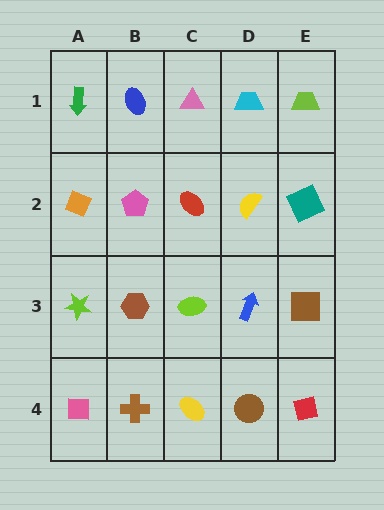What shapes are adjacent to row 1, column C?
A red ellipse (row 2, column C), a blue ellipse (row 1, column B), a cyan trapezoid (row 1, column D).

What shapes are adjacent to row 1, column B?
A pink pentagon (row 2, column B), a green arrow (row 1, column A), a pink triangle (row 1, column C).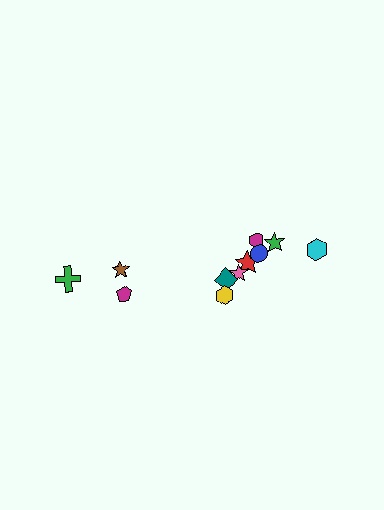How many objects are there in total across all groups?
There are 11 objects.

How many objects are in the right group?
There are 8 objects.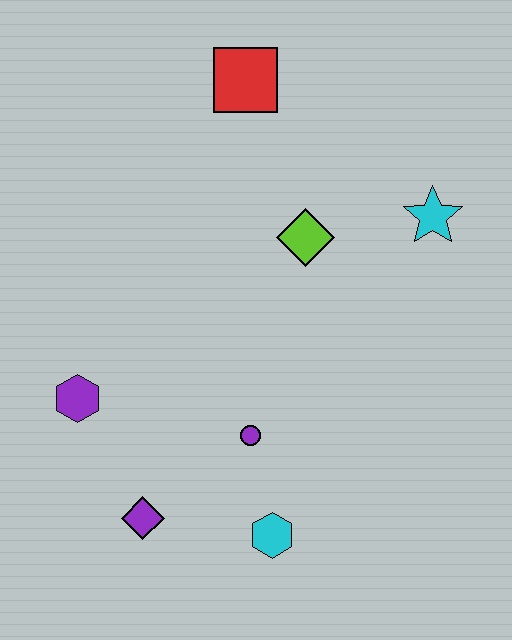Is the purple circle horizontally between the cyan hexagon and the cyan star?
No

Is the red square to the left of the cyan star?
Yes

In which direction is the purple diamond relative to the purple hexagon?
The purple diamond is below the purple hexagon.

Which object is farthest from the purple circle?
The red square is farthest from the purple circle.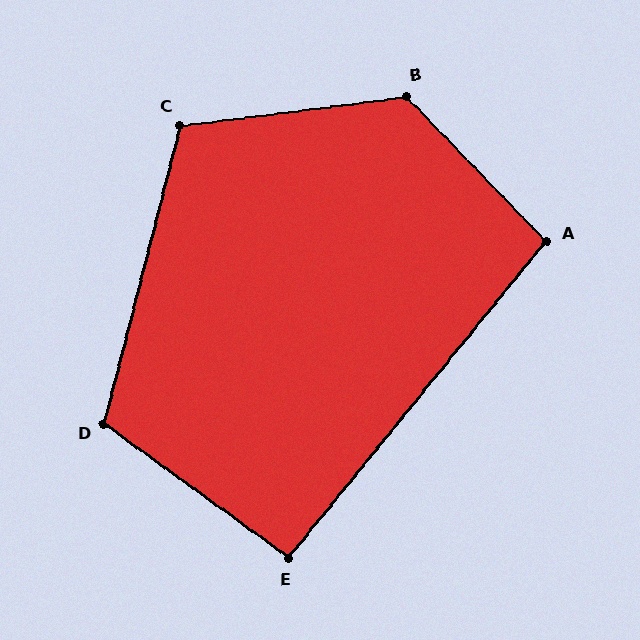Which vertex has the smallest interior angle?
E, at approximately 93 degrees.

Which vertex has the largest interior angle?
B, at approximately 127 degrees.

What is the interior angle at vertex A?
Approximately 97 degrees (obtuse).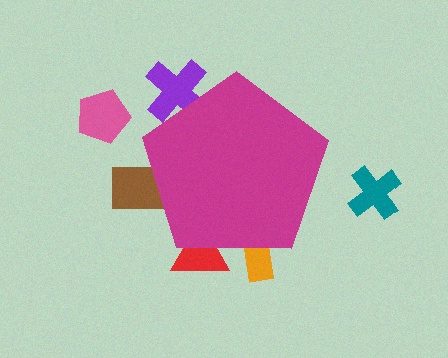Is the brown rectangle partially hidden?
Yes, the brown rectangle is partially hidden behind the magenta pentagon.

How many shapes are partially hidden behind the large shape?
4 shapes are partially hidden.